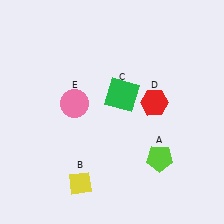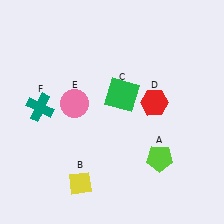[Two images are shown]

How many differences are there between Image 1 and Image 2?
There is 1 difference between the two images.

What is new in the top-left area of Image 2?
A teal cross (F) was added in the top-left area of Image 2.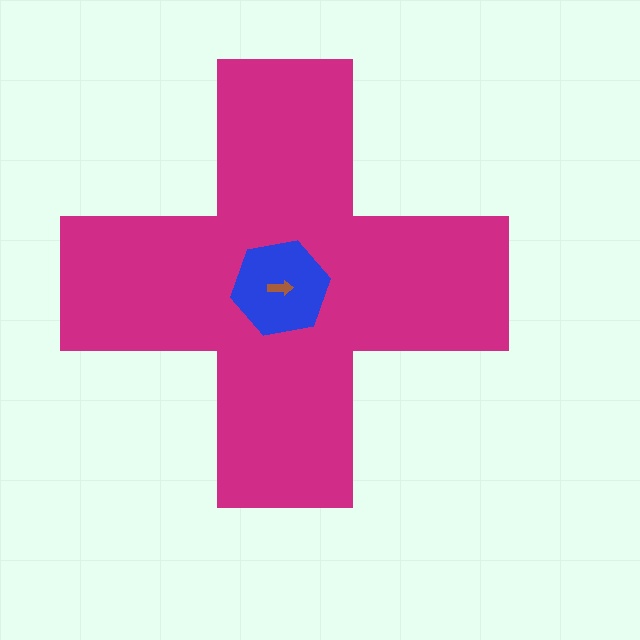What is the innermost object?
The brown arrow.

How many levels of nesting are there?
3.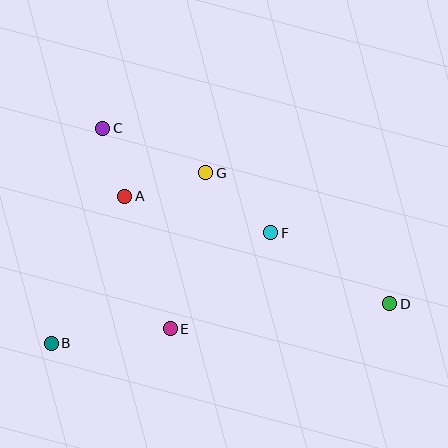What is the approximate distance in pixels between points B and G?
The distance between B and G is approximately 230 pixels.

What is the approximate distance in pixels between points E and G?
The distance between E and G is approximately 160 pixels.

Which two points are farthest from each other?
Points B and D are farthest from each other.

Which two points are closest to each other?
Points A and C are closest to each other.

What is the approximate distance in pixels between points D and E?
The distance between D and E is approximately 221 pixels.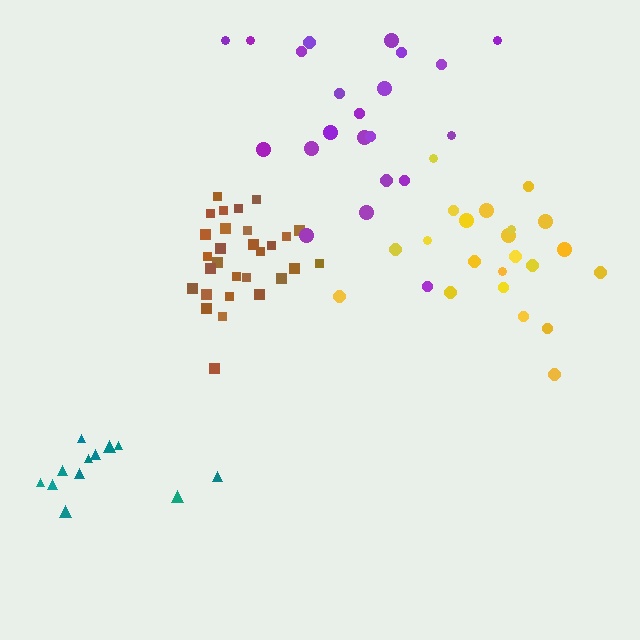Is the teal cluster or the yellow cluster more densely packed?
Yellow.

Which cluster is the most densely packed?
Brown.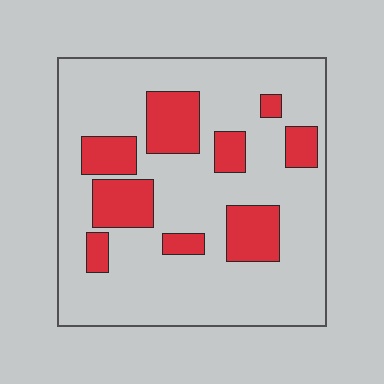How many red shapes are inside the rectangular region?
9.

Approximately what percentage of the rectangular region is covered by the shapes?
Approximately 25%.